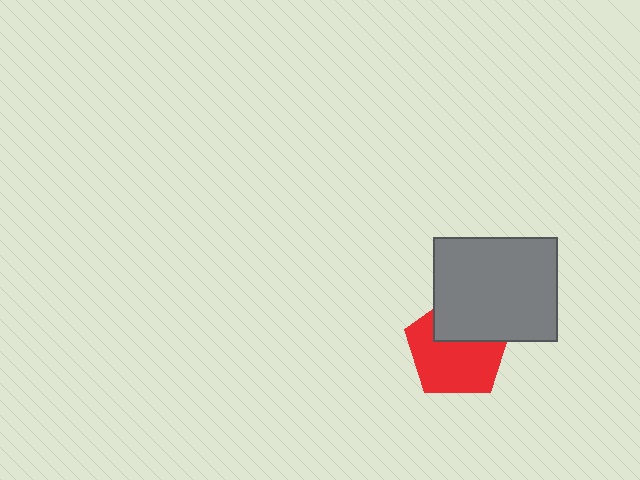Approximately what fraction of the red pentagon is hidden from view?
Roughly 35% of the red pentagon is hidden behind the gray rectangle.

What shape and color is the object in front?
The object in front is a gray rectangle.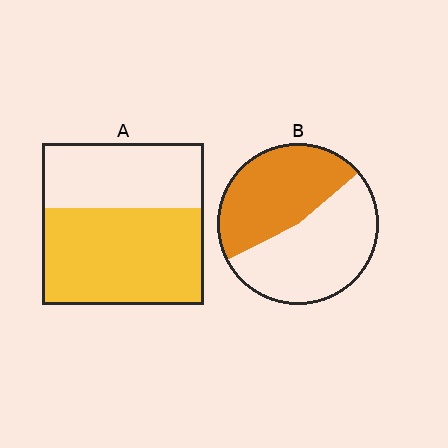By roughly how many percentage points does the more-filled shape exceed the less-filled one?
By roughly 15 percentage points (A over B).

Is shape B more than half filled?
Roughly half.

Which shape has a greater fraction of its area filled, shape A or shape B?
Shape A.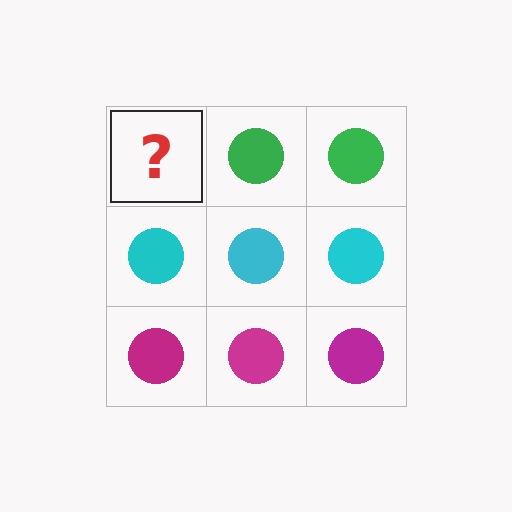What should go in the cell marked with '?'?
The missing cell should contain a green circle.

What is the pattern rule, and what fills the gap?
The rule is that each row has a consistent color. The gap should be filled with a green circle.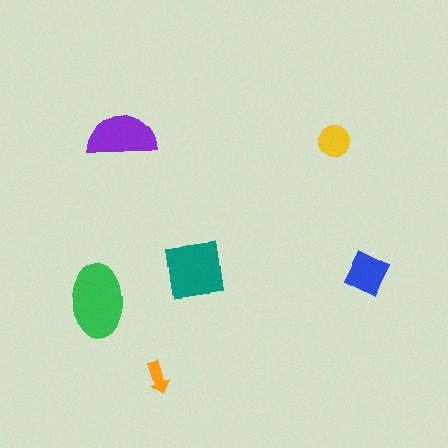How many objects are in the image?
There are 6 objects in the image.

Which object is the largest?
The green ellipse.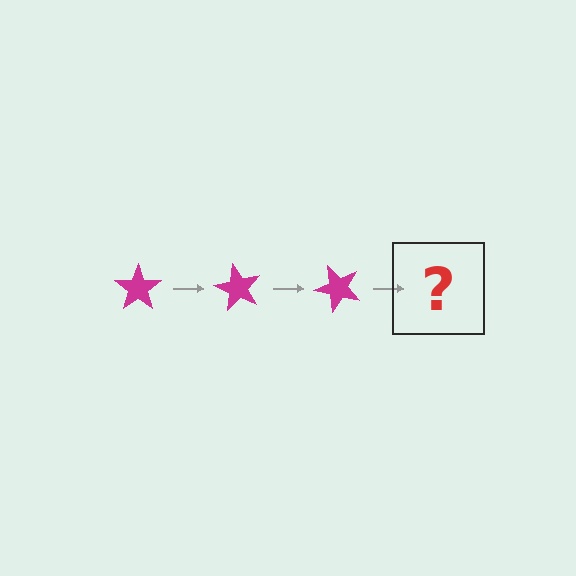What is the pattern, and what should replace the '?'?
The pattern is that the star rotates 60 degrees each step. The '?' should be a magenta star rotated 180 degrees.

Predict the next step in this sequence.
The next step is a magenta star rotated 180 degrees.